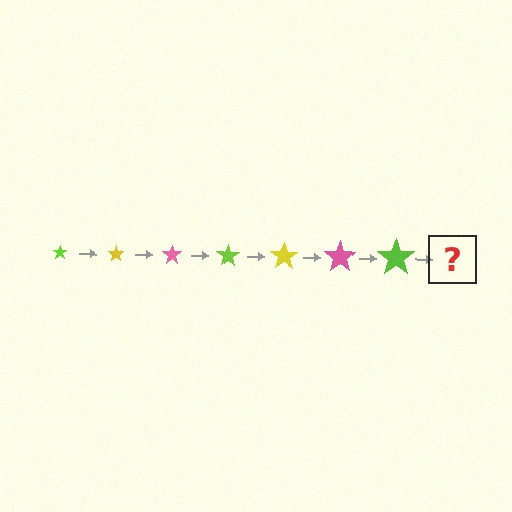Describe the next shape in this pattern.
It should be a yellow star, larger than the previous one.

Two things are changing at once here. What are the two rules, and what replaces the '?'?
The two rules are that the star grows larger each step and the color cycles through lime, yellow, and pink. The '?' should be a yellow star, larger than the previous one.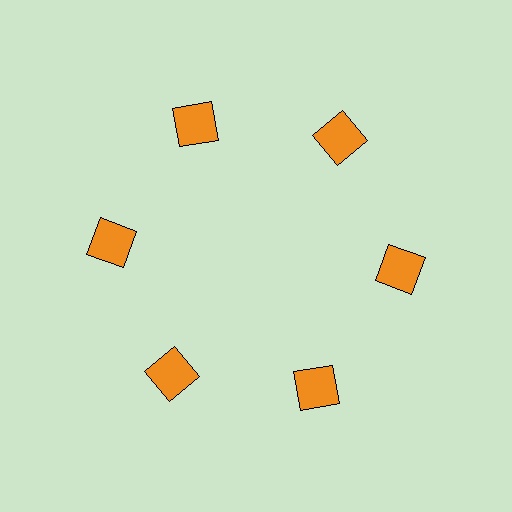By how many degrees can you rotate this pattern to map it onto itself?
The pattern maps onto itself every 60 degrees of rotation.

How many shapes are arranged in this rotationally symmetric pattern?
There are 6 shapes, arranged in 6 groups of 1.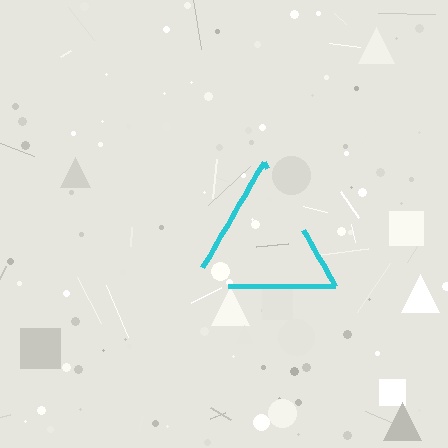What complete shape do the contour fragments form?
The contour fragments form a triangle.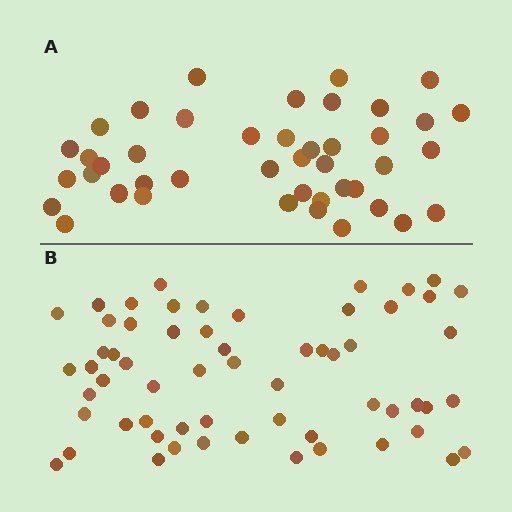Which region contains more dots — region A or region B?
Region B (the bottom region) has more dots.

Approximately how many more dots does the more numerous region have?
Region B has approximately 15 more dots than region A.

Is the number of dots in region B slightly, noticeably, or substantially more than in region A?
Region B has noticeably more, but not dramatically so. The ratio is roughly 1.4 to 1.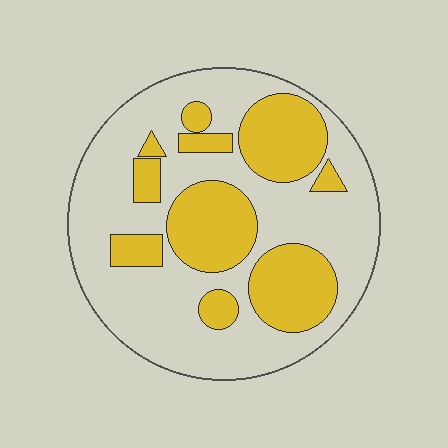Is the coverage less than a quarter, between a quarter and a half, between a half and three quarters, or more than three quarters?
Between a quarter and a half.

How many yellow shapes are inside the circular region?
10.